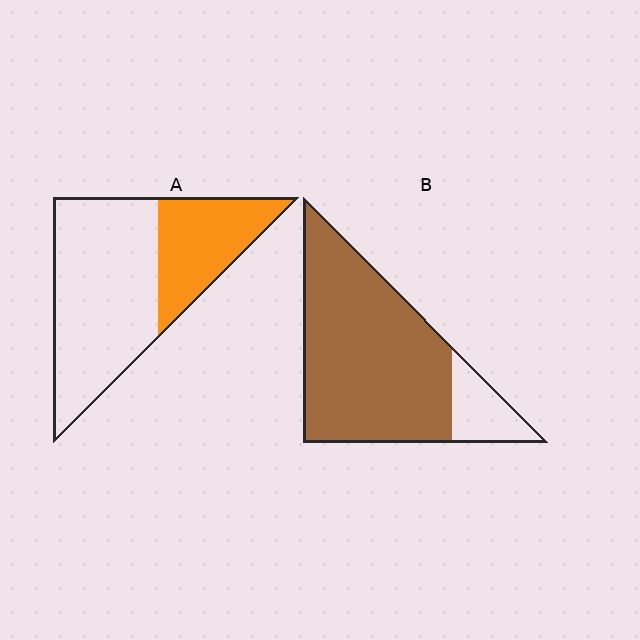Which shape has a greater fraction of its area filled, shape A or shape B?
Shape B.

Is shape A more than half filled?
No.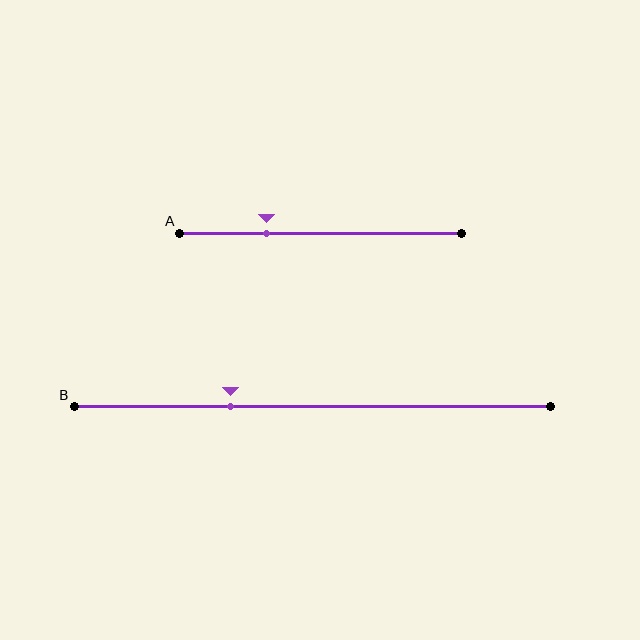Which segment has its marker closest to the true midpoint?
Segment B has its marker closest to the true midpoint.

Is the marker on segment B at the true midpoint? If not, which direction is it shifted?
No, the marker on segment B is shifted to the left by about 17% of the segment length.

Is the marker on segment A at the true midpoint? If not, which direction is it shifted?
No, the marker on segment A is shifted to the left by about 19% of the segment length.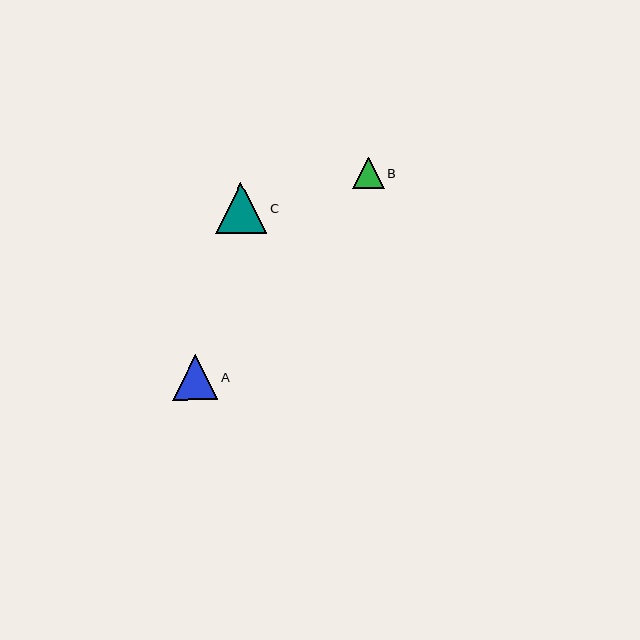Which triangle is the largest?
Triangle C is the largest with a size of approximately 51 pixels.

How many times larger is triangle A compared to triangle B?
Triangle A is approximately 1.4 times the size of triangle B.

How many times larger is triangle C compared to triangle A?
Triangle C is approximately 1.1 times the size of triangle A.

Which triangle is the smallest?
Triangle B is the smallest with a size of approximately 32 pixels.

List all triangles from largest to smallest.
From largest to smallest: C, A, B.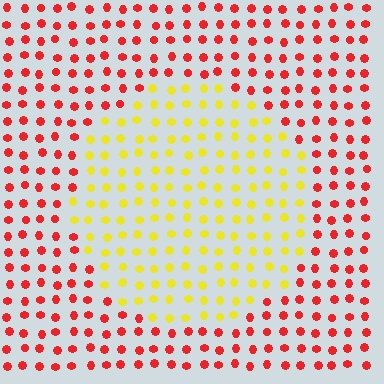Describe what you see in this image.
The image is filled with small red elements in a uniform arrangement. A circle-shaped region is visible where the elements are tinted to a slightly different hue, forming a subtle color boundary.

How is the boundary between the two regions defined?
The boundary is defined purely by a slight shift in hue (about 61 degrees). Spacing, size, and orientation are identical on both sides.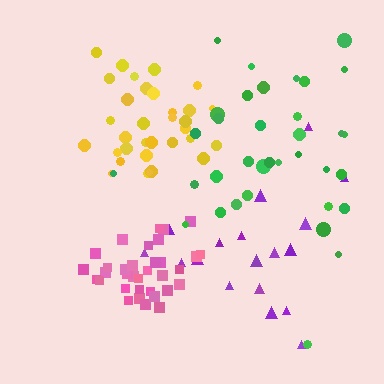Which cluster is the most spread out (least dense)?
Green.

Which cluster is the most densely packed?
Pink.